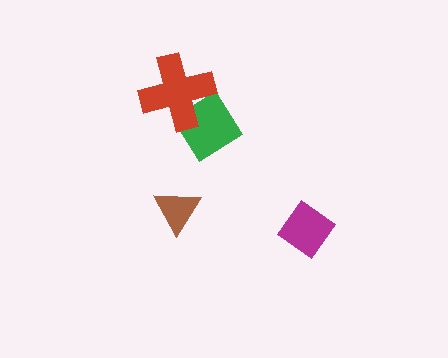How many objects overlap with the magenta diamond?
0 objects overlap with the magenta diamond.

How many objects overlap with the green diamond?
1 object overlaps with the green diamond.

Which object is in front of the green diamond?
The red cross is in front of the green diamond.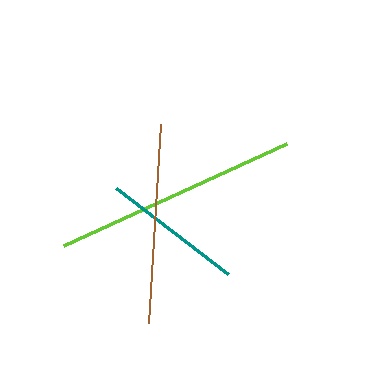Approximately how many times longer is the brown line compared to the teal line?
The brown line is approximately 1.4 times the length of the teal line.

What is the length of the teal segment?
The teal segment is approximately 142 pixels long.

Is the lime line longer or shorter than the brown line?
The lime line is longer than the brown line.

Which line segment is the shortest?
The teal line is the shortest at approximately 142 pixels.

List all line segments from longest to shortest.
From longest to shortest: lime, brown, teal.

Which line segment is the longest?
The lime line is the longest at approximately 245 pixels.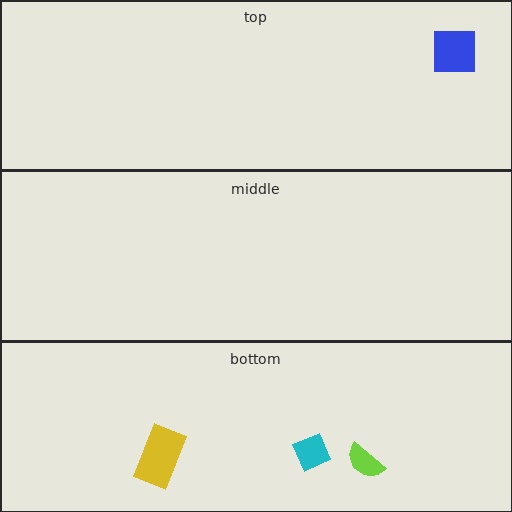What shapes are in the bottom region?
The yellow rectangle, the lime semicircle, the cyan diamond.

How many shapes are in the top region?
1.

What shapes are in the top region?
The blue square.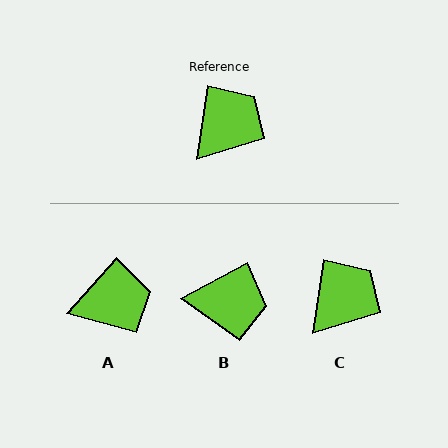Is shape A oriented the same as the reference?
No, it is off by about 33 degrees.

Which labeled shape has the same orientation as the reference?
C.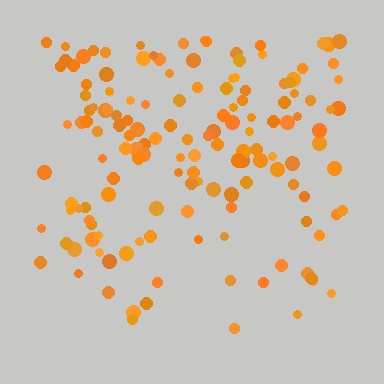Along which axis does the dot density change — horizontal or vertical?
Vertical.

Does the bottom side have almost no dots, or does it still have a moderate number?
Still a moderate number, just noticeably fewer than the top.